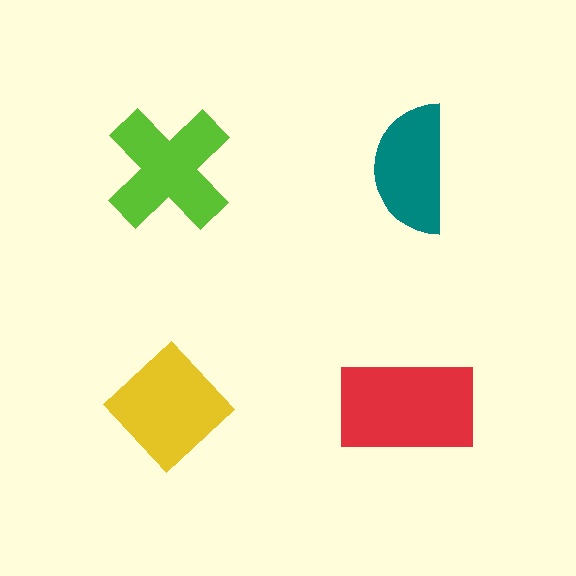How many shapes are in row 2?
2 shapes.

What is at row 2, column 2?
A red rectangle.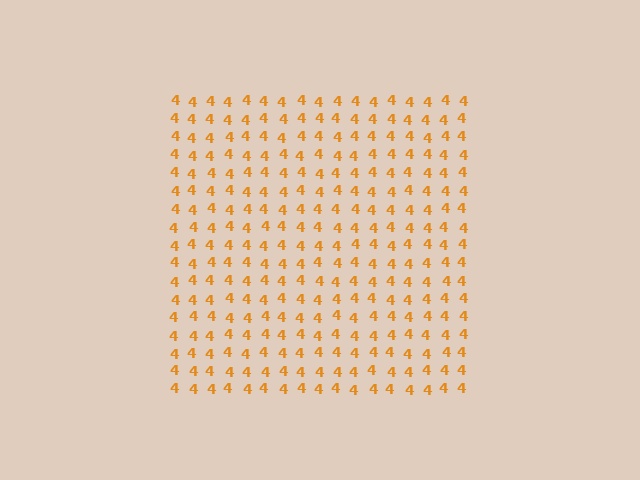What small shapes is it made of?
It is made of small digit 4's.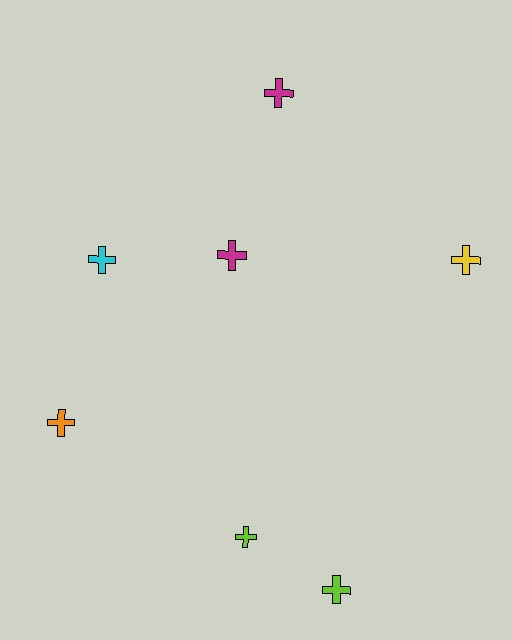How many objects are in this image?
There are 7 objects.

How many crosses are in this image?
There are 7 crosses.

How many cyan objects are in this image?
There is 1 cyan object.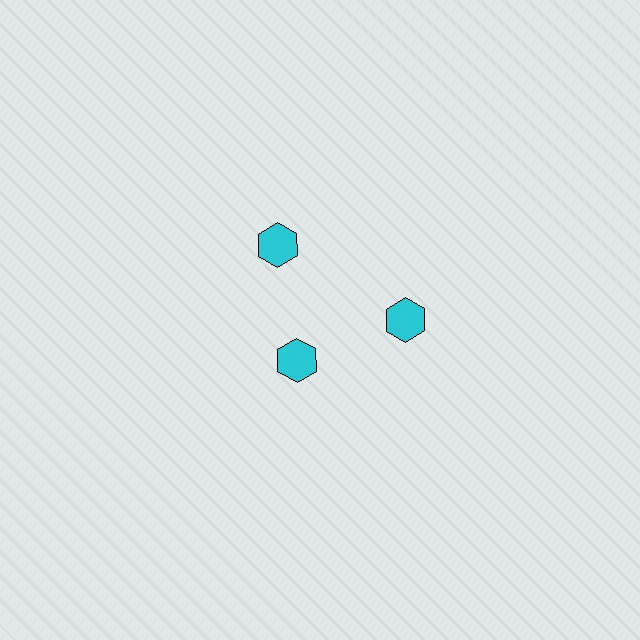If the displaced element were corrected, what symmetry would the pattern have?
It would have 3-fold rotational symmetry — the pattern would map onto itself every 120 degrees.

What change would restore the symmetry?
The symmetry would be restored by moving it outward, back onto the ring so that all 3 hexagons sit at equal angles and equal distance from the center.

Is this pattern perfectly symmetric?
No. The 3 cyan hexagons are arranged in a ring, but one element near the 7 o'clock position is pulled inward toward the center, breaking the 3-fold rotational symmetry.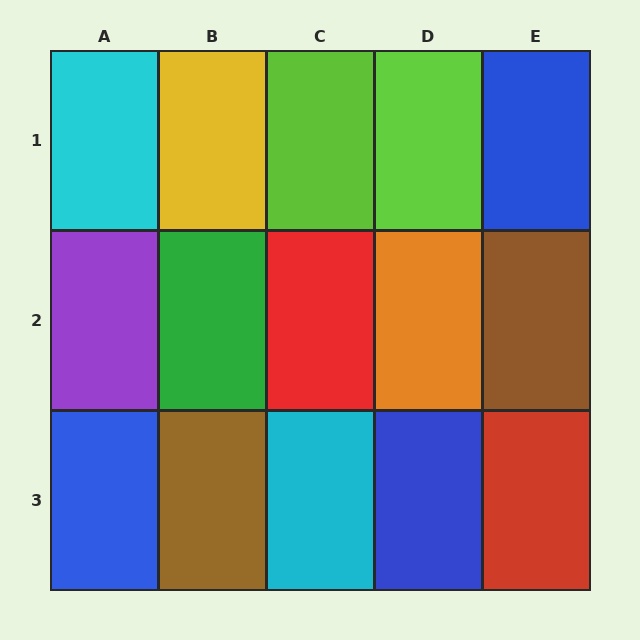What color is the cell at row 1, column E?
Blue.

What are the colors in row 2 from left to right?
Purple, green, red, orange, brown.